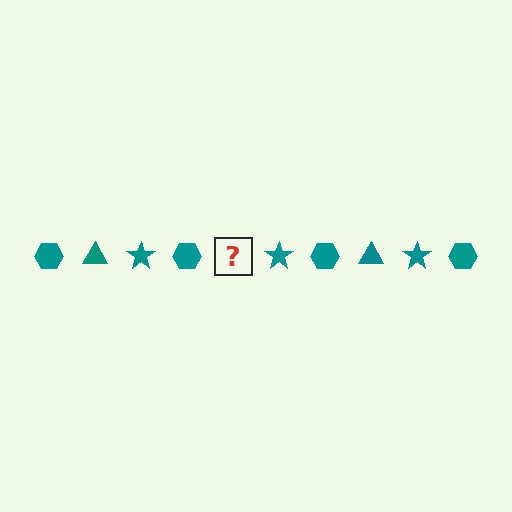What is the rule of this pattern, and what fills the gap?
The rule is that the pattern cycles through hexagon, triangle, star shapes in teal. The gap should be filled with a teal triangle.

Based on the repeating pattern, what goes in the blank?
The blank should be a teal triangle.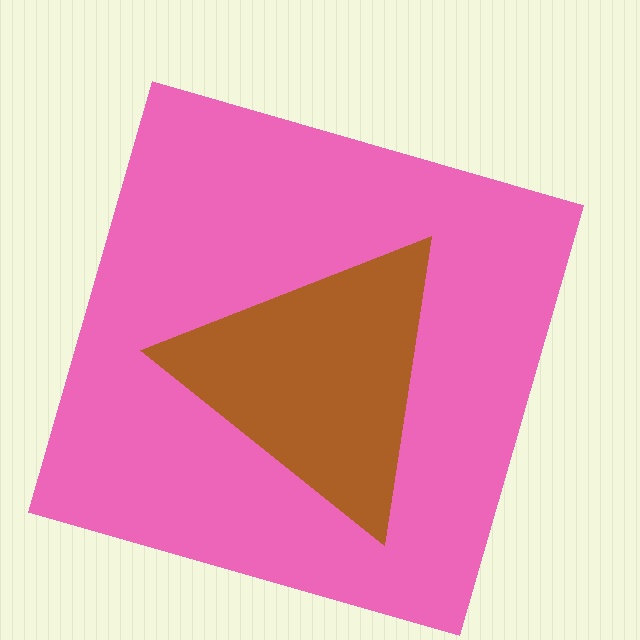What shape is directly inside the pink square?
The brown triangle.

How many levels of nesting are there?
2.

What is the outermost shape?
The pink square.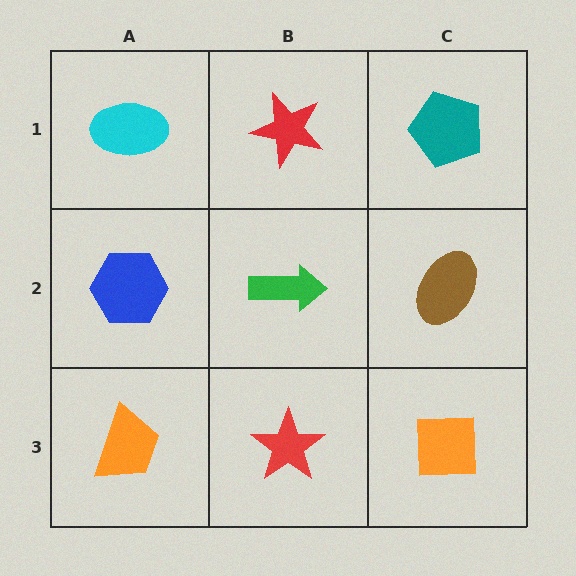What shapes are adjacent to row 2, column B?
A red star (row 1, column B), a red star (row 3, column B), a blue hexagon (row 2, column A), a brown ellipse (row 2, column C).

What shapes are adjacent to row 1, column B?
A green arrow (row 2, column B), a cyan ellipse (row 1, column A), a teal pentagon (row 1, column C).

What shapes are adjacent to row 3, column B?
A green arrow (row 2, column B), an orange trapezoid (row 3, column A), an orange square (row 3, column C).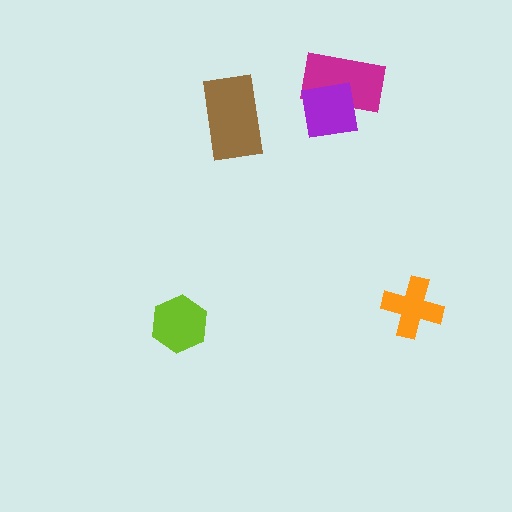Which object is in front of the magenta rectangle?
The purple square is in front of the magenta rectangle.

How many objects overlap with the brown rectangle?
0 objects overlap with the brown rectangle.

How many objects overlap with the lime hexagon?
0 objects overlap with the lime hexagon.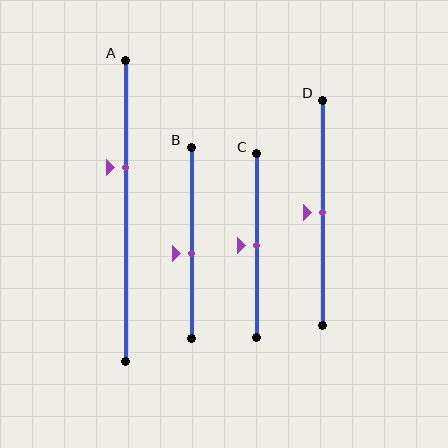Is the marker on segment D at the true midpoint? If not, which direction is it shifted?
Yes, the marker on segment D is at the true midpoint.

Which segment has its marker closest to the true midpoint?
Segment C has its marker closest to the true midpoint.